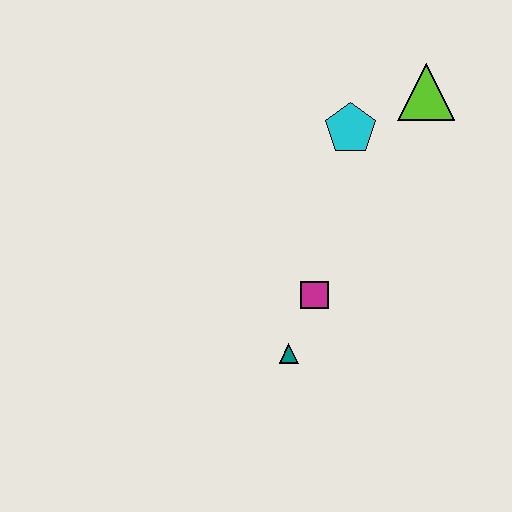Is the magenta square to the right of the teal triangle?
Yes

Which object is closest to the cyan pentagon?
The lime triangle is closest to the cyan pentagon.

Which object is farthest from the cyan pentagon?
The teal triangle is farthest from the cyan pentagon.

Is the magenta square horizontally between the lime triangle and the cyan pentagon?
No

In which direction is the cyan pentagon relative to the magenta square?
The cyan pentagon is above the magenta square.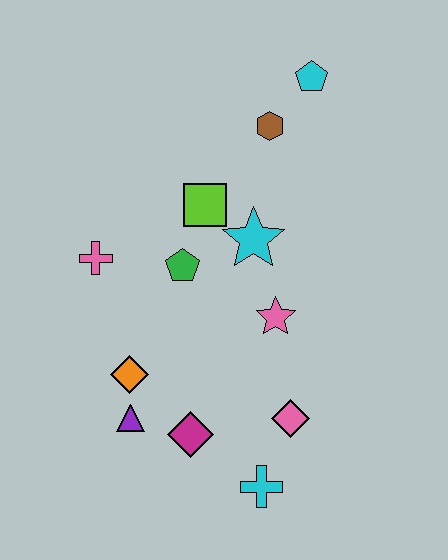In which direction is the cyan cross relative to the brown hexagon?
The cyan cross is below the brown hexagon.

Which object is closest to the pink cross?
The green pentagon is closest to the pink cross.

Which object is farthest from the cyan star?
The cyan cross is farthest from the cyan star.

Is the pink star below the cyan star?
Yes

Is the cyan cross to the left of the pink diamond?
Yes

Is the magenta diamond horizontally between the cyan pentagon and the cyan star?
No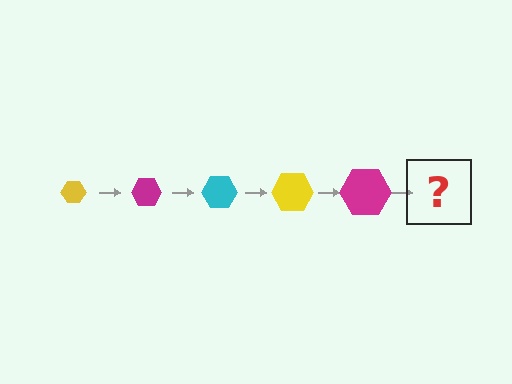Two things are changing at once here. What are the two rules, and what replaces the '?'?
The two rules are that the hexagon grows larger each step and the color cycles through yellow, magenta, and cyan. The '?' should be a cyan hexagon, larger than the previous one.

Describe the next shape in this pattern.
It should be a cyan hexagon, larger than the previous one.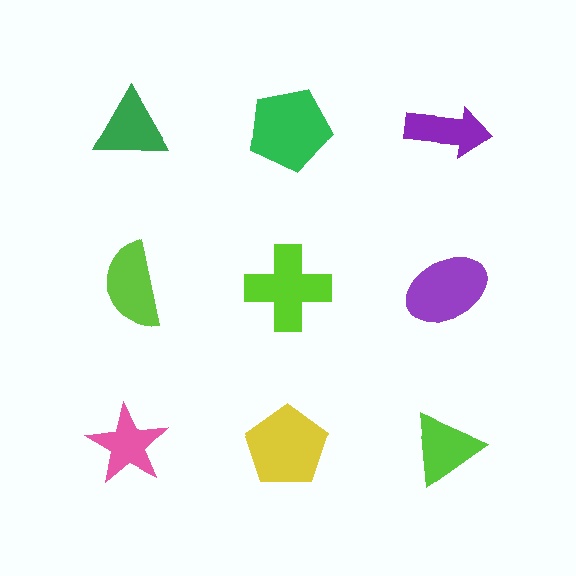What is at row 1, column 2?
A green pentagon.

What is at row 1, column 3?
A purple arrow.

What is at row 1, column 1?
A green triangle.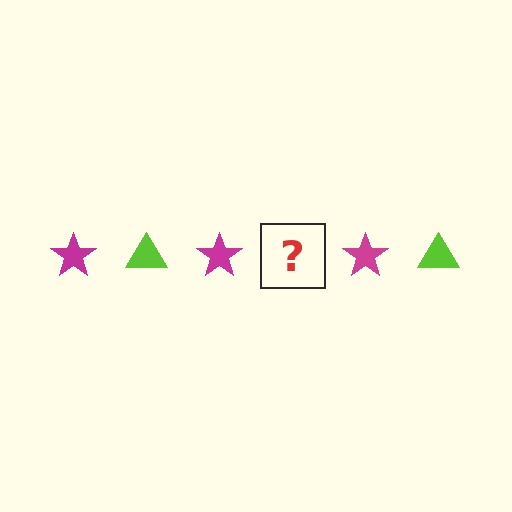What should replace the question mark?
The question mark should be replaced with a lime triangle.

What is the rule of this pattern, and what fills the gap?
The rule is that the pattern alternates between magenta star and lime triangle. The gap should be filled with a lime triangle.